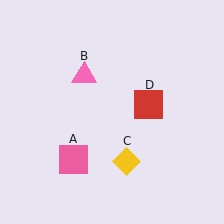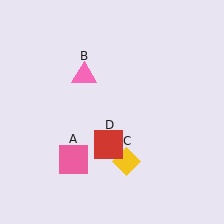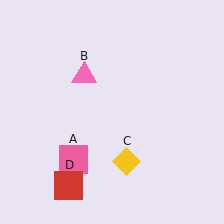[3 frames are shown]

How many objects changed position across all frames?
1 object changed position: red square (object D).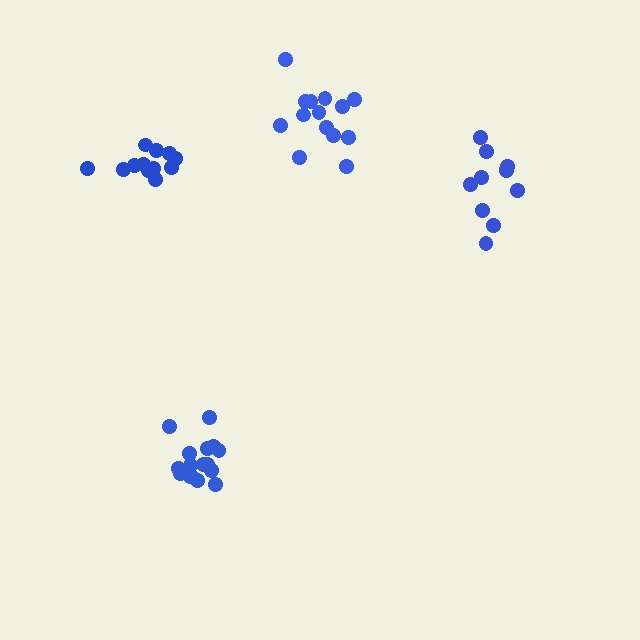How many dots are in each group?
Group 1: 11 dots, Group 2: 14 dots, Group 3: 16 dots, Group 4: 12 dots (53 total).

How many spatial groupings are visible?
There are 4 spatial groupings.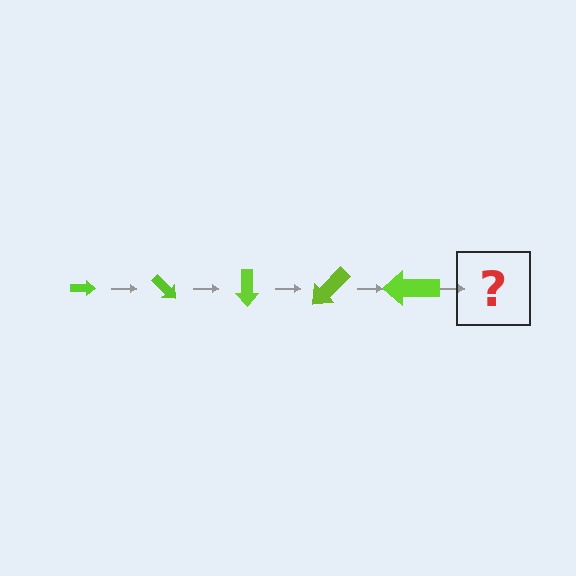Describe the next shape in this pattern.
It should be an arrow, larger than the previous one and rotated 225 degrees from the start.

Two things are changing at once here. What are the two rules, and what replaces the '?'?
The two rules are that the arrow grows larger each step and it rotates 45 degrees each step. The '?' should be an arrow, larger than the previous one and rotated 225 degrees from the start.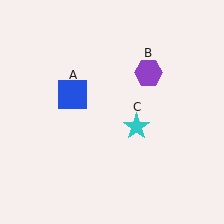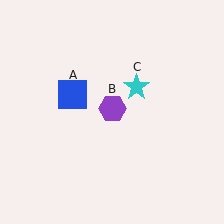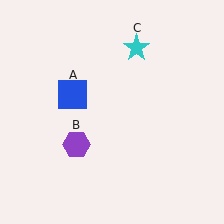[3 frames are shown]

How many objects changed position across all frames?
2 objects changed position: purple hexagon (object B), cyan star (object C).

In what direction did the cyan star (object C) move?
The cyan star (object C) moved up.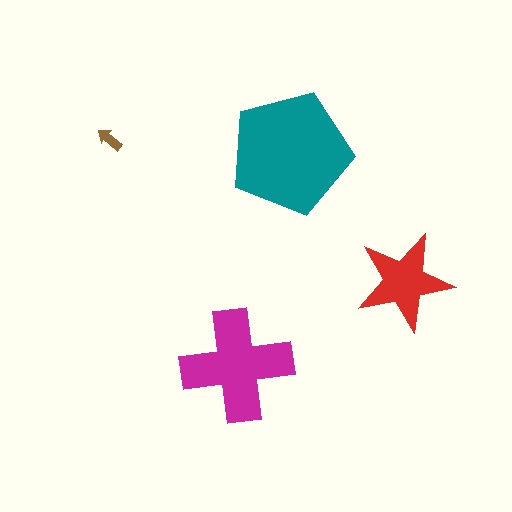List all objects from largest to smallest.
The teal pentagon, the magenta cross, the red star, the brown arrow.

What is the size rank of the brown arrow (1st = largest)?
4th.